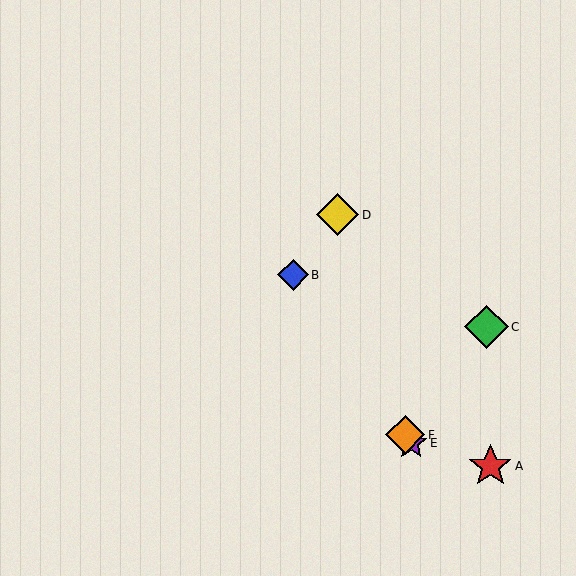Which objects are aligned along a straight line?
Objects B, E, F are aligned along a straight line.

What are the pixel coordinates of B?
Object B is at (293, 275).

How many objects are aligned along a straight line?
3 objects (B, E, F) are aligned along a straight line.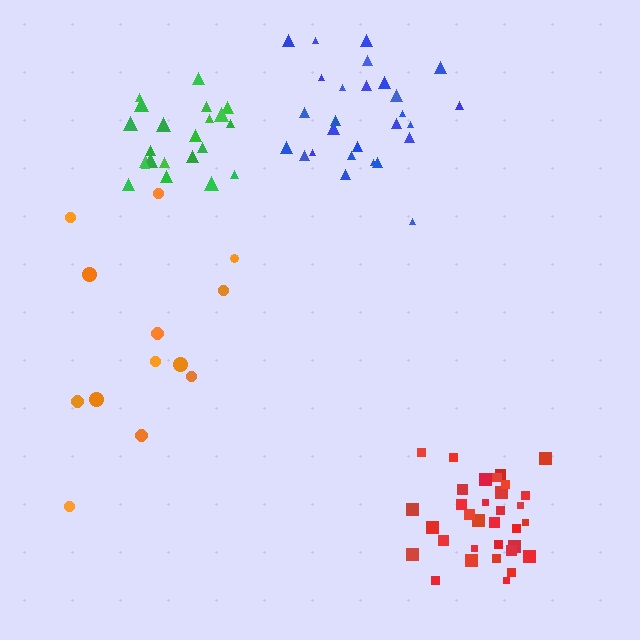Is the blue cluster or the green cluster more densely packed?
Green.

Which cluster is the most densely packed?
Red.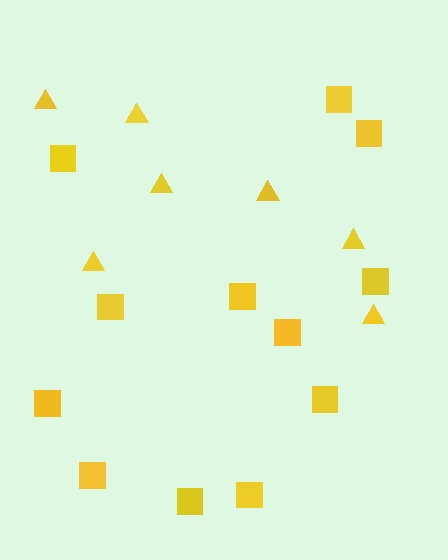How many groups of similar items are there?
There are 2 groups: one group of squares (12) and one group of triangles (7).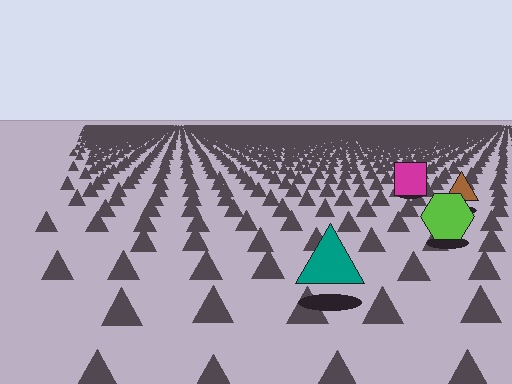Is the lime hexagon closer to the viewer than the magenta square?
Yes. The lime hexagon is closer — you can tell from the texture gradient: the ground texture is coarser near it.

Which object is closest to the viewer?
The teal triangle is closest. The texture marks near it are larger and more spread out.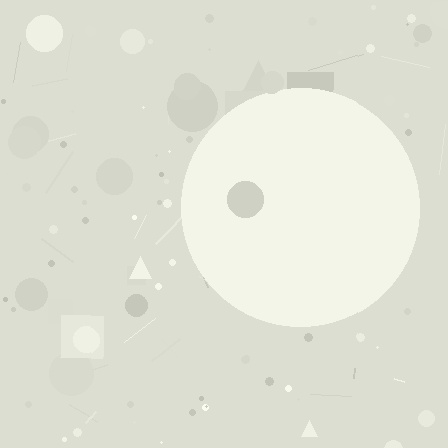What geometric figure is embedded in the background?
A circle is embedded in the background.